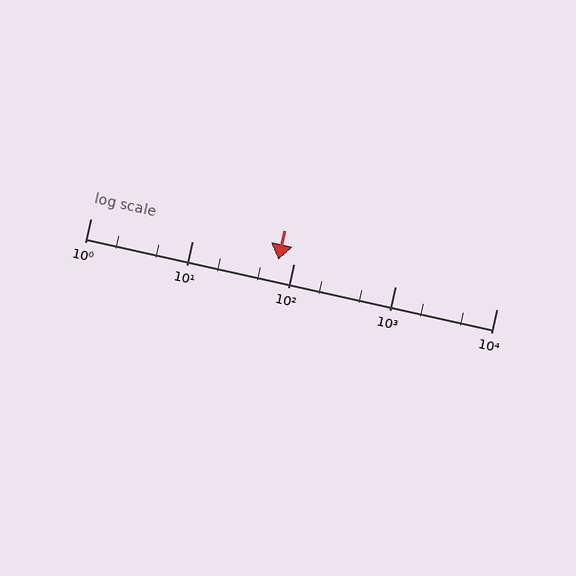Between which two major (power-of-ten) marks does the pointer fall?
The pointer is between 10 and 100.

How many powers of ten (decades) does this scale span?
The scale spans 4 decades, from 1 to 10000.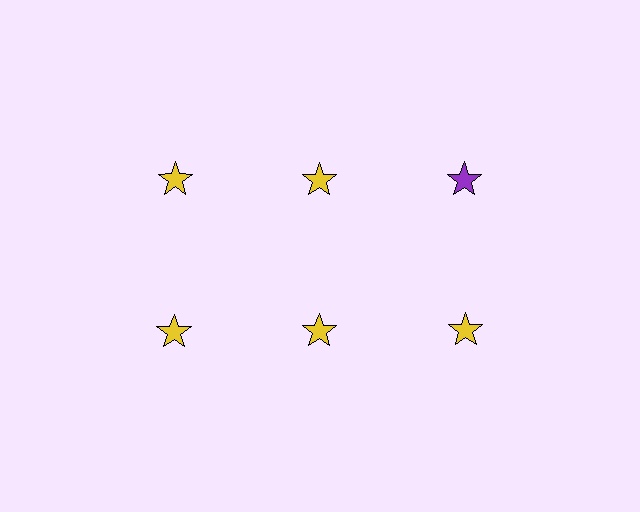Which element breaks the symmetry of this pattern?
The purple star in the top row, center column breaks the symmetry. All other shapes are yellow stars.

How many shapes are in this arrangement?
There are 6 shapes arranged in a grid pattern.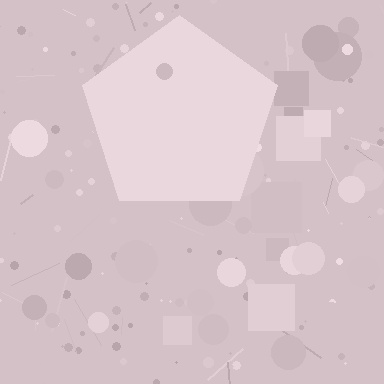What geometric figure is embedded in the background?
A pentagon is embedded in the background.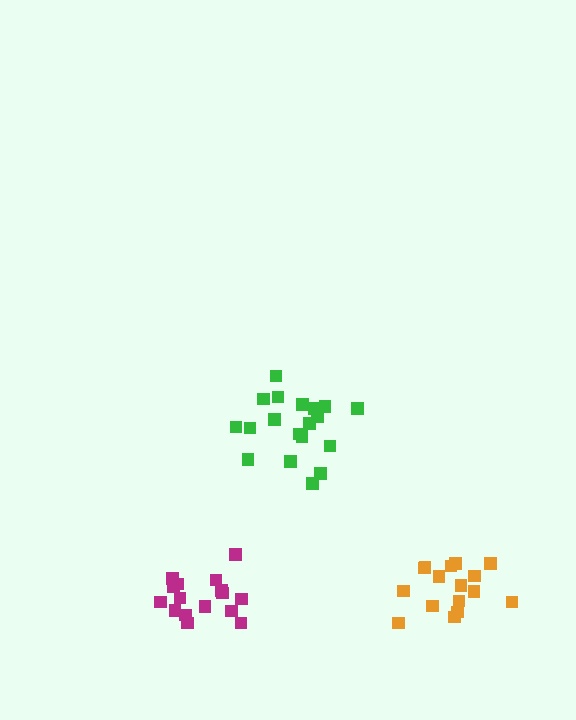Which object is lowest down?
The orange cluster is bottommost.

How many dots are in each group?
Group 1: 16 dots, Group 2: 19 dots, Group 3: 16 dots (51 total).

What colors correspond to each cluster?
The clusters are colored: magenta, green, orange.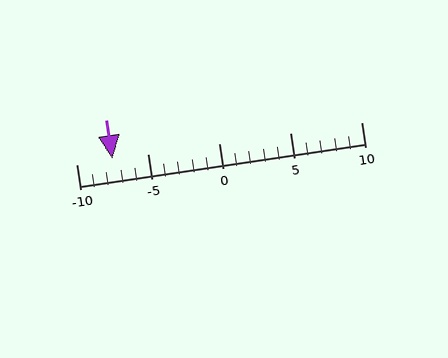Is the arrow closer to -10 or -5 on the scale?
The arrow is closer to -5.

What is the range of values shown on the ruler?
The ruler shows values from -10 to 10.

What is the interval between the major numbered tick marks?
The major tick marks are spaced 5 units apart.